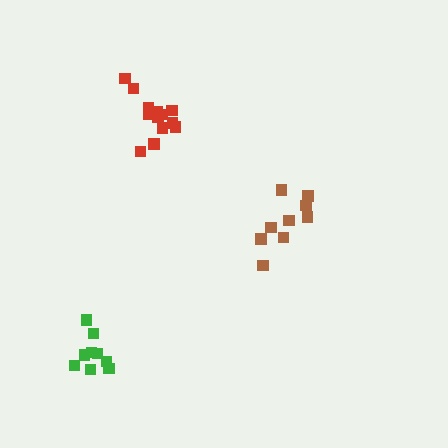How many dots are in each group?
Group 1: 9 dots, Group 2: 9 dots, Group 3: 13 dots (31 total).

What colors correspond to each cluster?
The clusters are colored: green, brown, red.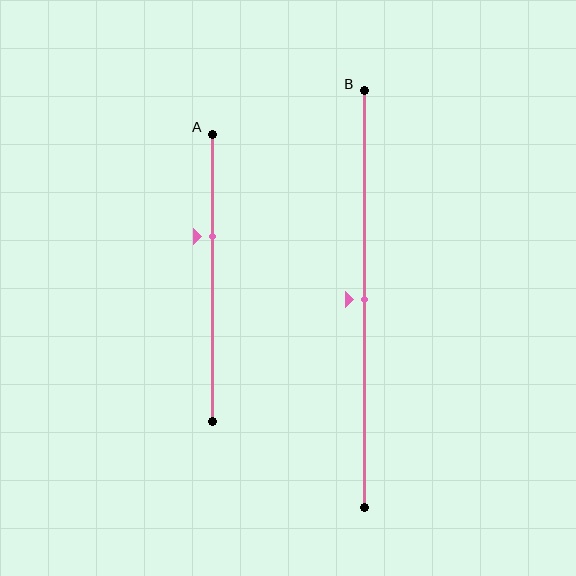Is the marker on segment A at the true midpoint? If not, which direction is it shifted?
No, the marker on segment A is shifted upward by about 14% of the segment length.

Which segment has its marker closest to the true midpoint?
Segment B has its marker closest to the true midpoint.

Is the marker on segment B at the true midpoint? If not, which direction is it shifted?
Yes, the marker on segment B is at the true midpoint.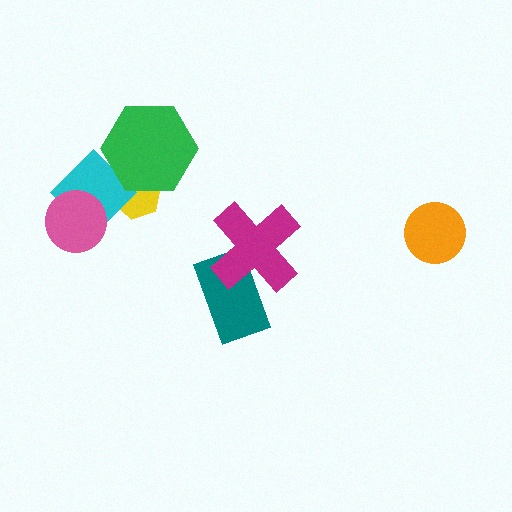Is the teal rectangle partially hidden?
Yes, it is partially covered by another shape.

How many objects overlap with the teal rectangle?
1 object overlaps with the teal rectangle.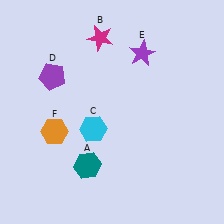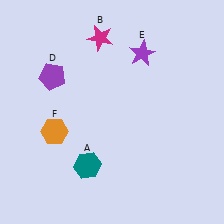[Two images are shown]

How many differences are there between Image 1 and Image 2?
There is 1 difference between the two images.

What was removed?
The cyan hexagon (C) was removed in Image 2.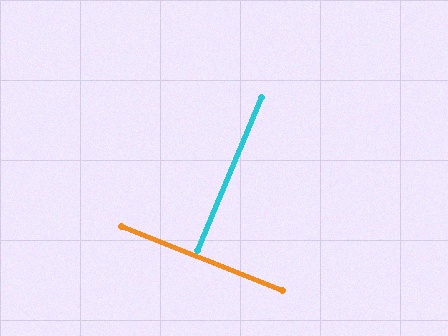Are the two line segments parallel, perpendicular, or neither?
Perpendicular — they meet at approximately 89°.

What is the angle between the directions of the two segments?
Approximately 89 degrees.